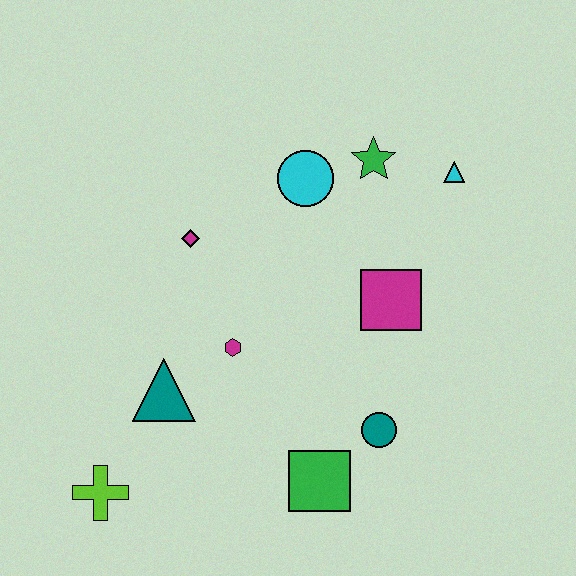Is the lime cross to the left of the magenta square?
Yes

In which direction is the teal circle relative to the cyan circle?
The teal circle is below the cyan circle.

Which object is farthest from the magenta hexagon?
The cyan triangle is farthest from the magenta hexagon.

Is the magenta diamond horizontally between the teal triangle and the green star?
Yes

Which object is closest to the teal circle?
The green square is closest to the teal circle.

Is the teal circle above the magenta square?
No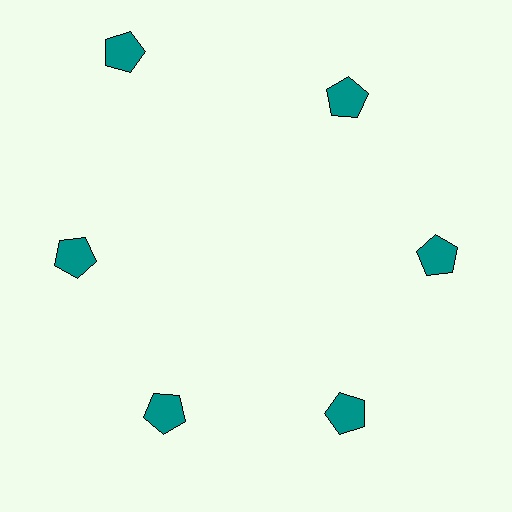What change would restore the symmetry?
The symmetry would be restored by moving it inward, back onto the ring so that all 6 pentagons sit at equal angles and equal distance from the center.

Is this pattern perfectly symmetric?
No. The 6 teal pentagons are arranged in a ring, but one element near the 11 o'clock position is pushed outward from the center, breaking the 6-fold rotational symmetry.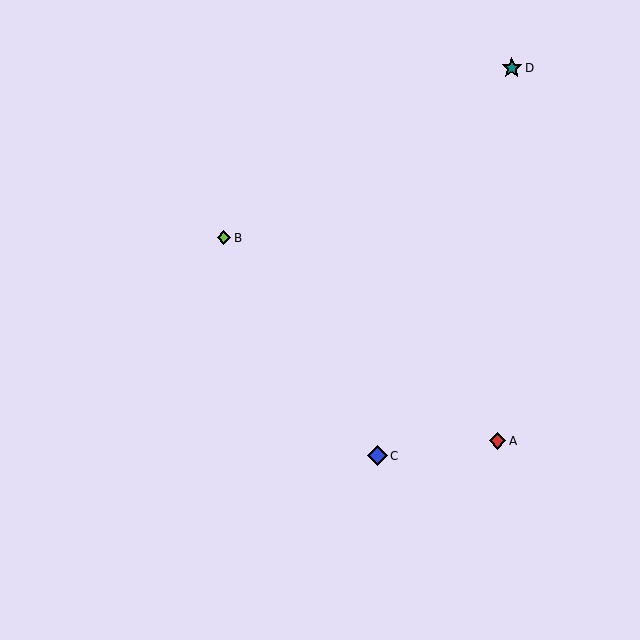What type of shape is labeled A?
Shape A is a red diamond.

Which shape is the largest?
The teal star (labeled D) is the largest.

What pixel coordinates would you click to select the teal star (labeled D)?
Click at (512, 68) to select the teal star D.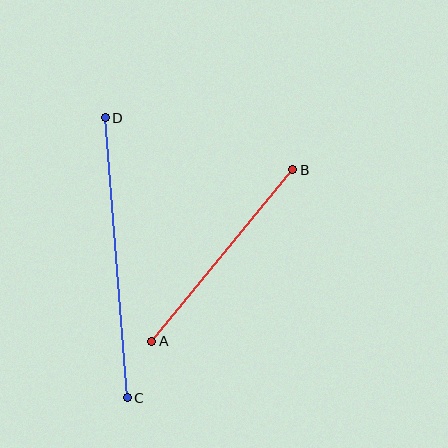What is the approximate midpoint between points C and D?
The midpoint is at approximately (116, 258) pixels.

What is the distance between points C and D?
The distance is approximately 281 pixels.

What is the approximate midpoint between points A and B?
The midpoint is at approximately (222, 255) pixels.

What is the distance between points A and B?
The distance is approximately 222 pixels.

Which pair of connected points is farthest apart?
Points C and D are farthest apart.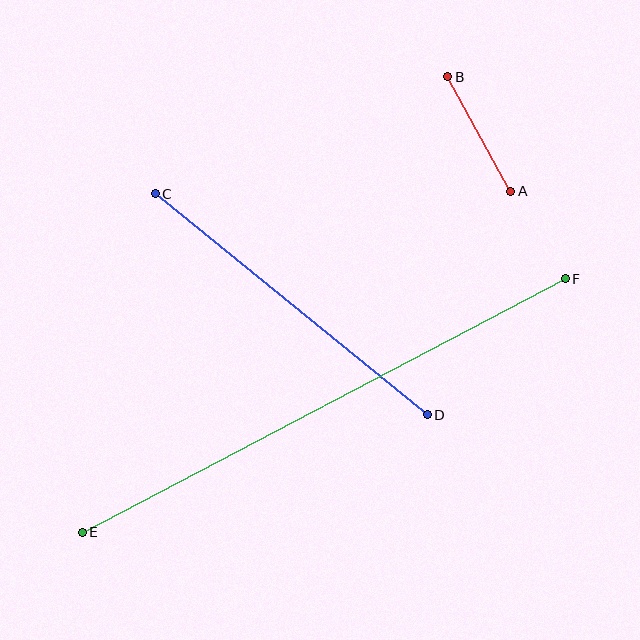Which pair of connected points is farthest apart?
Points E and F are farthest apart.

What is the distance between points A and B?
The distance is approximately 131 pixels.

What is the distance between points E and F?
The distance is approximately 545 pixels.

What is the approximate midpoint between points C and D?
The midpoint is at approximately (291, 304) pixels.